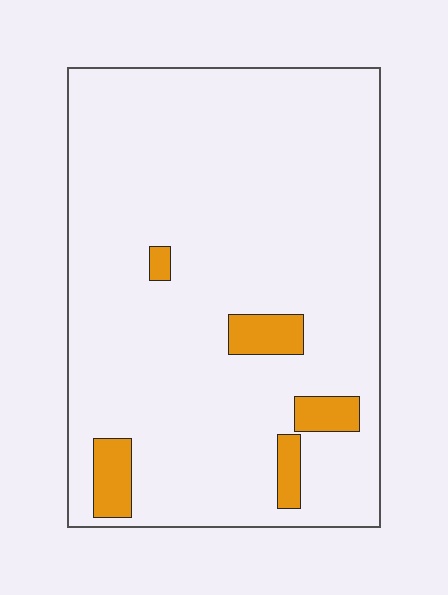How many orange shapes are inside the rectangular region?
5.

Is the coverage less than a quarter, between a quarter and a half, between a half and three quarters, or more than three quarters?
Less than a quarter.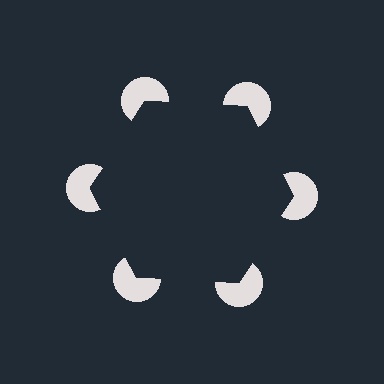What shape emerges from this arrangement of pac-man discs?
An illusory hexagon — its edges are inferred from the aligned wedge cuts in the pac-man discs, not physically drawn.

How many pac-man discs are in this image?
There are 6 — one at each vertex of the illusory hexagon.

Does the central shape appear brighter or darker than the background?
It typically appears slightly darker than the background, even though no actual brightness change is drawn.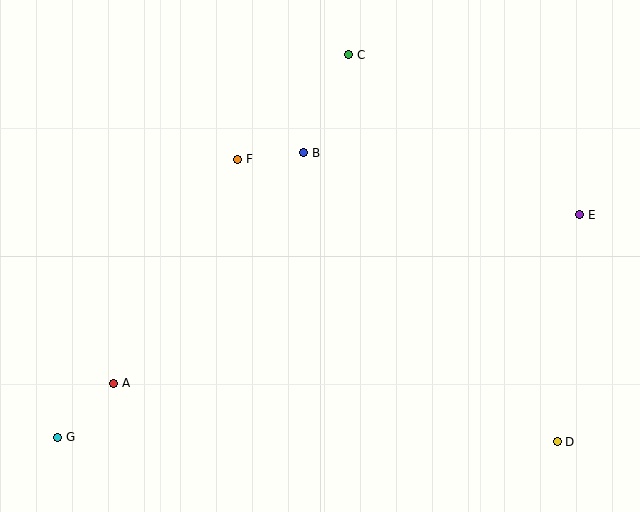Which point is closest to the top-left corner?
Point F is closest to the top-left corner.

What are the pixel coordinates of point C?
Point C is at (349, 55).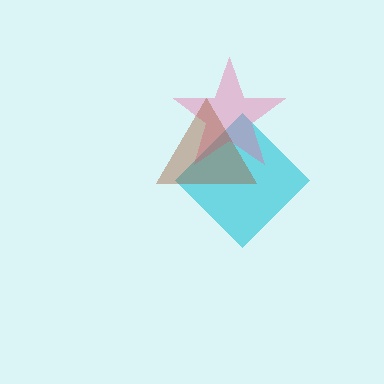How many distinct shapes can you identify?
There are 3 distinct shapes: a cyan diamond, a pink star, a brown triangle.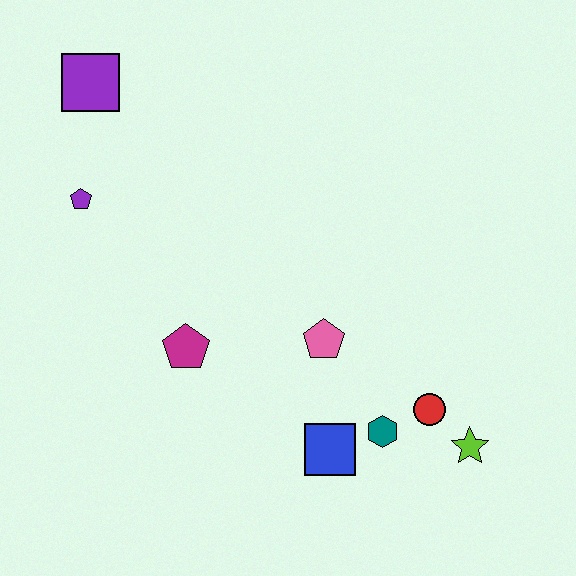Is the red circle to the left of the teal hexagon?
No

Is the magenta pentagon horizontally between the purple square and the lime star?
Yes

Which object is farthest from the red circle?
The purple square is farthest from the red circle.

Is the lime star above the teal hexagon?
No